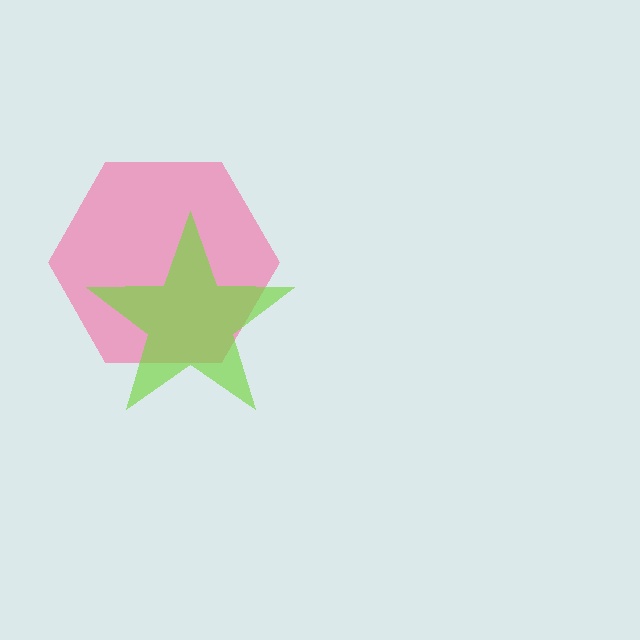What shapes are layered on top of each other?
The layered shapes are: a pink hexagon, a lime star.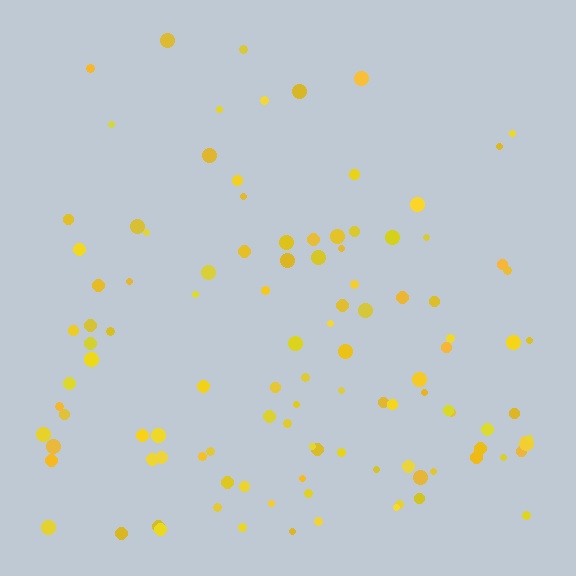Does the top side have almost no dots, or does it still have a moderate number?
Still a moderate number, just noticeably fewer than the bottom.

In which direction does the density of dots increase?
From top to bottom, with the bottom side densest.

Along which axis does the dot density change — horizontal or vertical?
Vertical.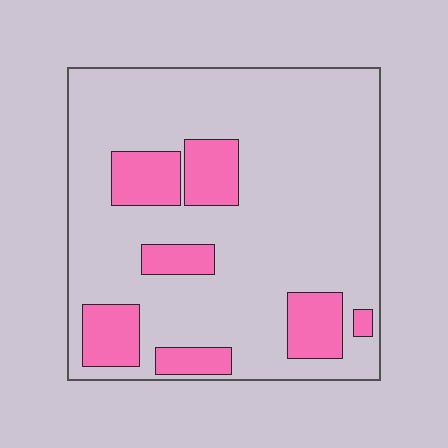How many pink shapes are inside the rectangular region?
7.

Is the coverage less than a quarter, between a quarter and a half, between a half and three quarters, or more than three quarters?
Less than a quarter.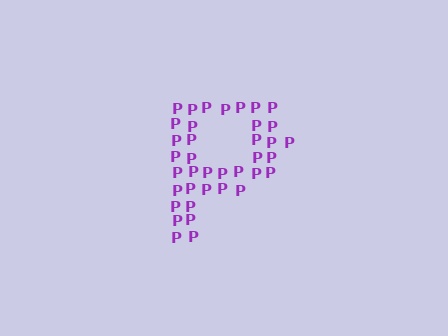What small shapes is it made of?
It is made of small letter P's.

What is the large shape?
The large shape is the letter P.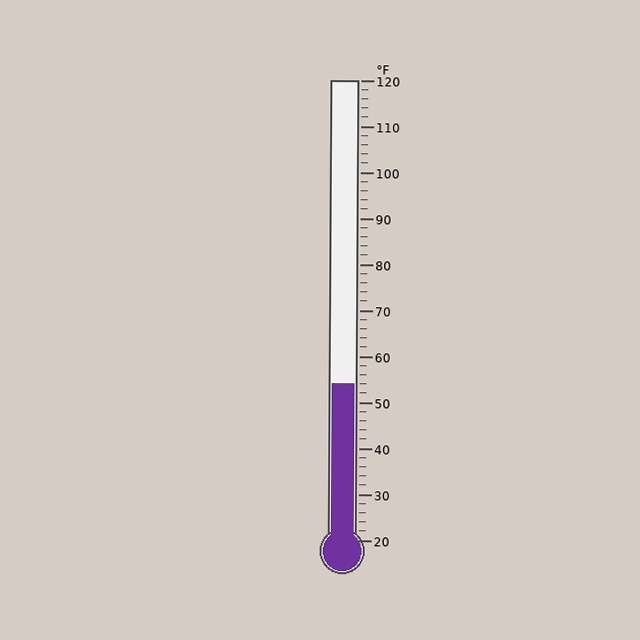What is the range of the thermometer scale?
The thermometer scale ranges from 20°F to 120°F.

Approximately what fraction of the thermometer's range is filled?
The thermometer is filled to approximately 35% of its range.